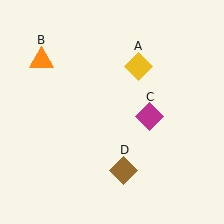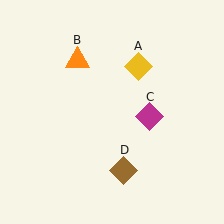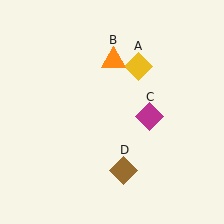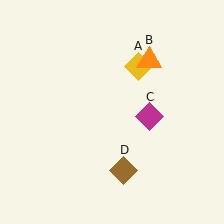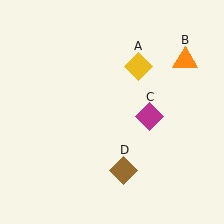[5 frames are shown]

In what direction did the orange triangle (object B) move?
The orange triangle (object B) moved right.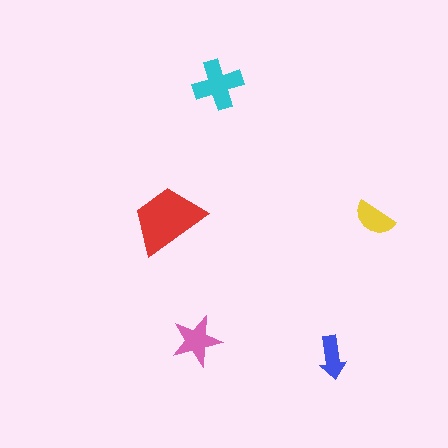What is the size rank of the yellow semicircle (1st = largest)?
4th.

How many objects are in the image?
There are 5 objects in the image.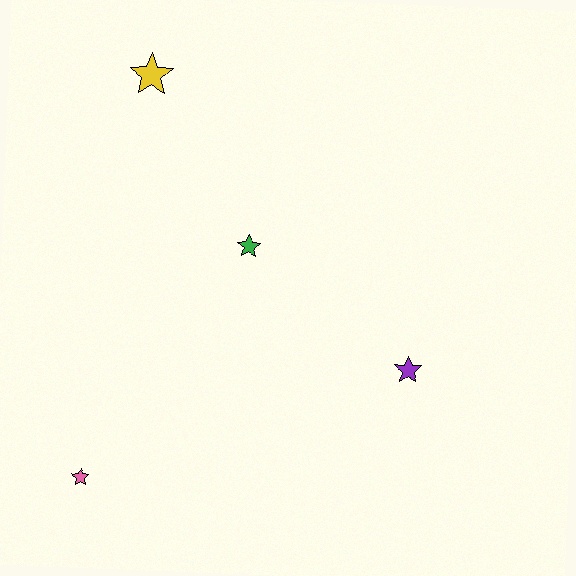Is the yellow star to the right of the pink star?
Yes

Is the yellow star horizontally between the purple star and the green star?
No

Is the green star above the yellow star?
No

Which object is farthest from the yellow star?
The pink star is farthest from the yellow star.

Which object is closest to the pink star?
The green star is closest to the pink star.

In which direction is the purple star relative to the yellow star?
The purple star is below the yellow star.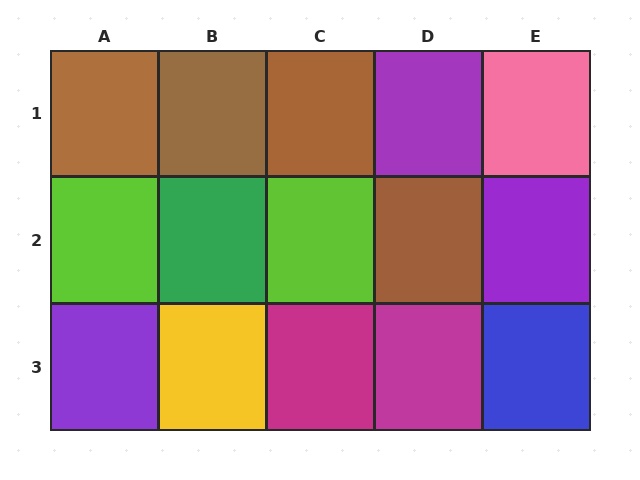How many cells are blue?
1 cell is blue.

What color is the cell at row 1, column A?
Brown.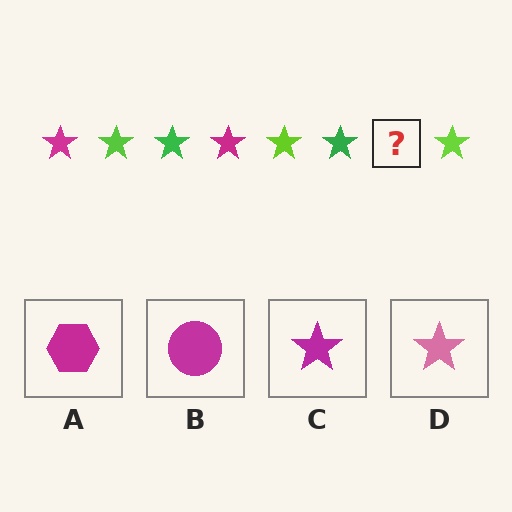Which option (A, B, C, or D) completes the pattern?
C.